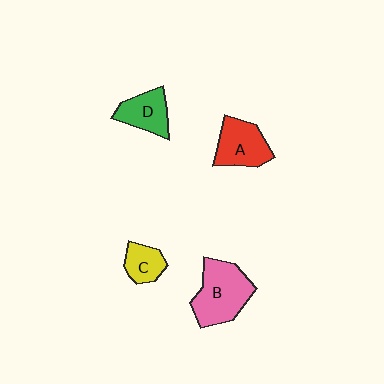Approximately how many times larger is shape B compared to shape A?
Approximately 1.3 times.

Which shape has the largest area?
Shape B (pink).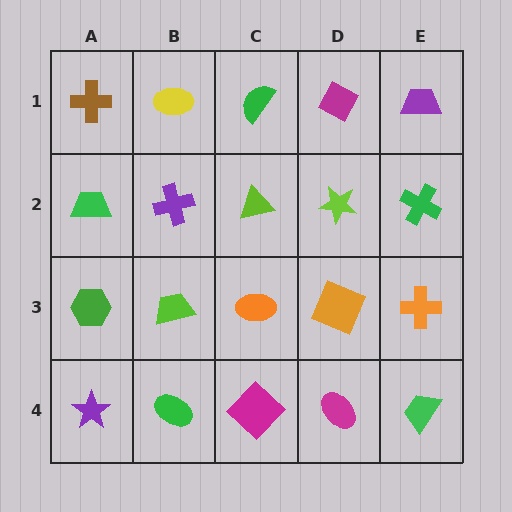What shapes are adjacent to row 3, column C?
A lime triangle (row 2, column C), a magenta diamond (row 4, column C), a lime trapezoid (row 3, column B), an orange square (row 3, column D).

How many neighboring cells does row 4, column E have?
2.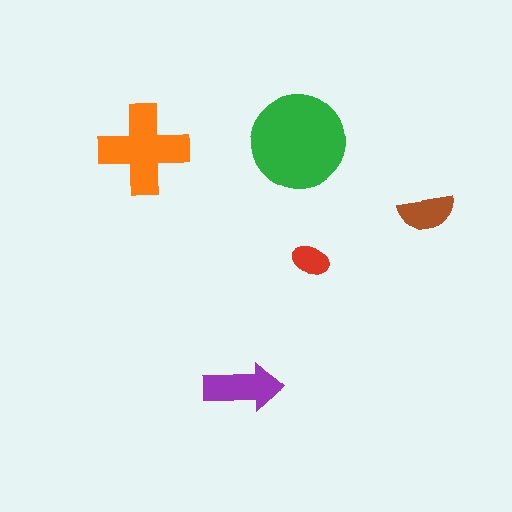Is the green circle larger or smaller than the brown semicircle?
Larger.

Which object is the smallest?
The red ellipse.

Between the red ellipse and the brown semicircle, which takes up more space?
The brown semicircle.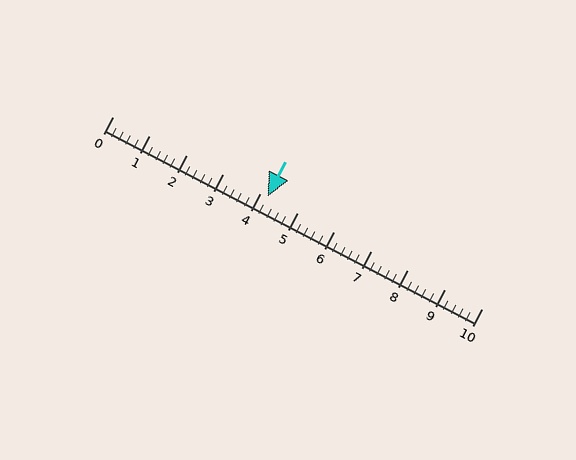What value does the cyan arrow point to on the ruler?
The cyan arrow points to approximately 4.2.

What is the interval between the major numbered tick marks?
The major tick marks are spaced 1 units apart.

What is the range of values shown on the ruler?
The ruler shows values from 0 to 10.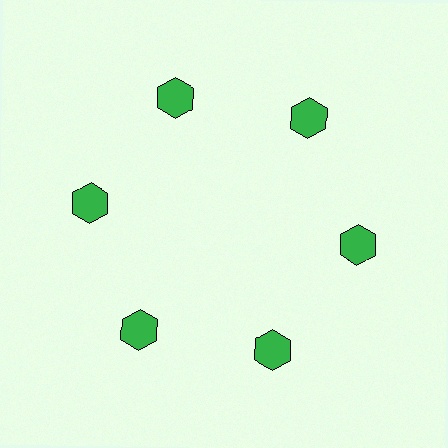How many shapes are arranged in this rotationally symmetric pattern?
There are 6 shapes, arranged in 6 groups of 1.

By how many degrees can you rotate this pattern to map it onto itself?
The pattern maps onto itself every 60 degrees of rotation.